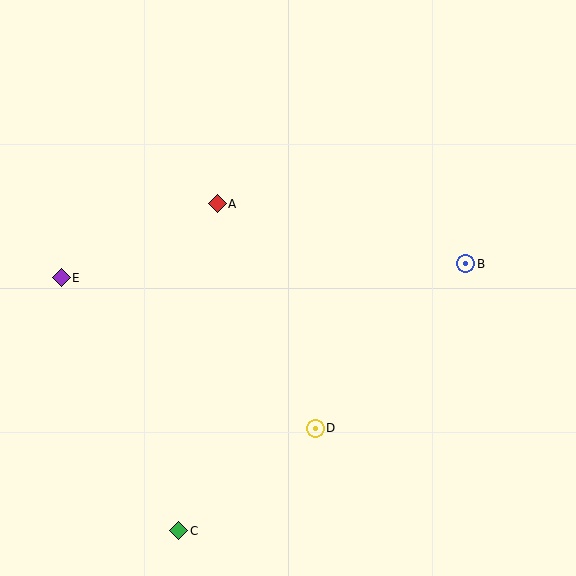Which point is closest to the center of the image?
Point A at (217, 204) is closest to the center.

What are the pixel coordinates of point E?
Point E is at (61, 278).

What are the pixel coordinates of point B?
Point B is at (466, 264).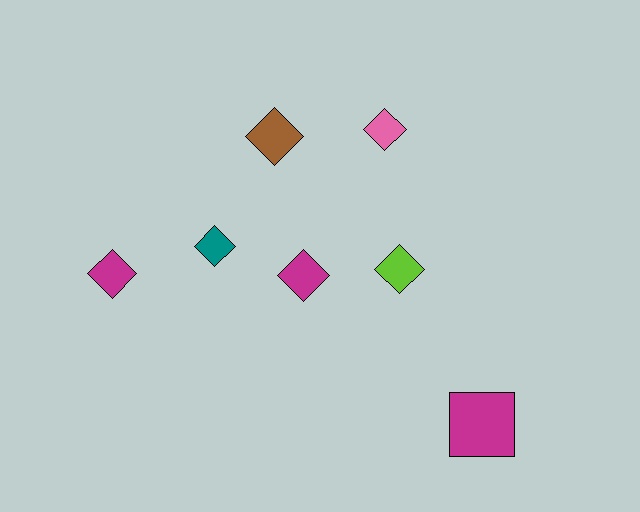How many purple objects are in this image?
There are no purple objects.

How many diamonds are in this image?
There are 6 diamonds.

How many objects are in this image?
There are 7 objects.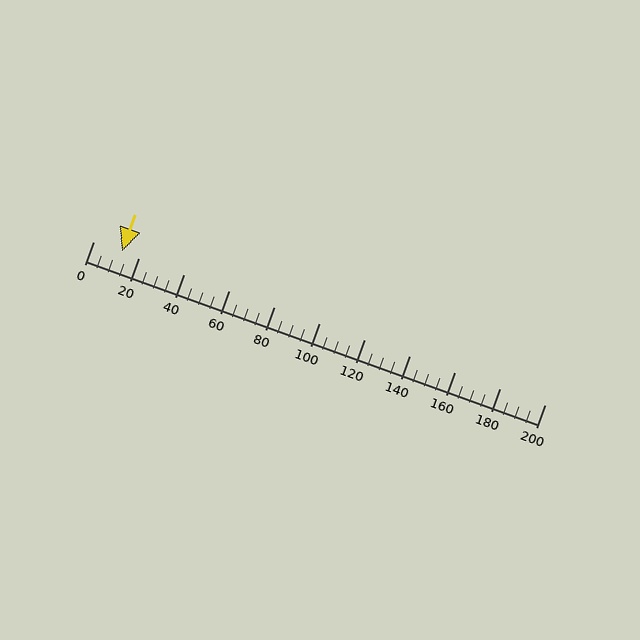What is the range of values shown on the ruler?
The ruler shows values from 0 to 200.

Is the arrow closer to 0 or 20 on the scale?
The arrow is closer to 20.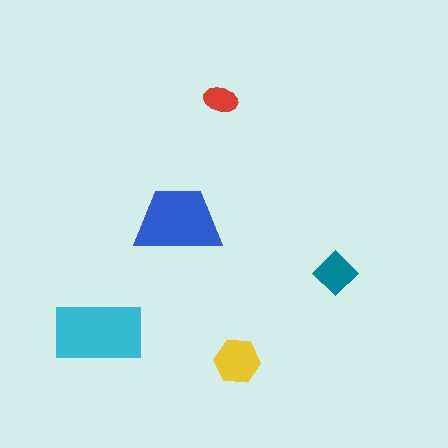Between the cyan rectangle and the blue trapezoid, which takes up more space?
The cyan rectangle.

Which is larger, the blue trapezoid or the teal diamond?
The blue trapezoid.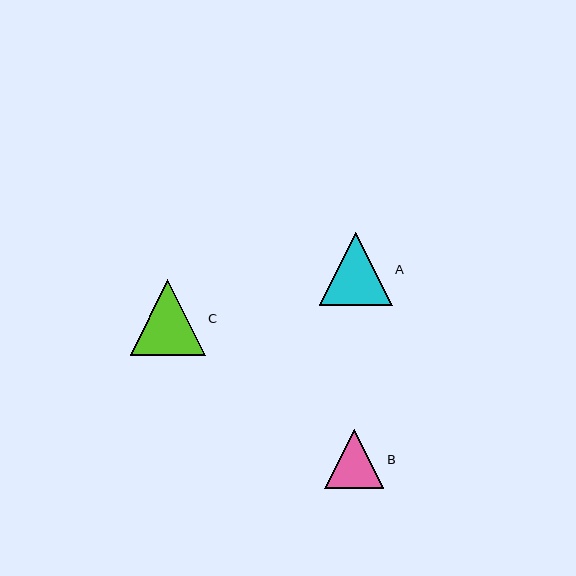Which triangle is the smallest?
Triangle B is the smallest with a size of approximately 59 pixels.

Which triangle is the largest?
Triangle C is the largest with a size of approximately 75 pixels.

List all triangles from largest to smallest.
From largest to smallest: C, A, B.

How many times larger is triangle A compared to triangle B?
Triangle A is approximately 1.2 times the size of triangle B.